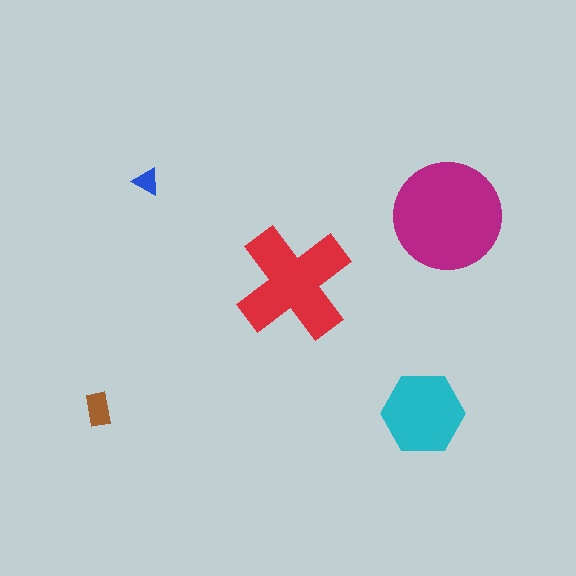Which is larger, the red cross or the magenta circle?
The magenta circle.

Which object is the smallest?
The blue triangle.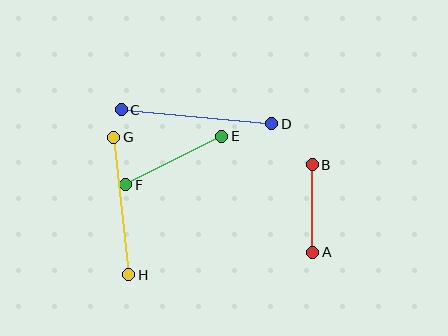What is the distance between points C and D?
The distance is approximately 151 pixels.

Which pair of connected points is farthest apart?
Points C and D are farthest apart.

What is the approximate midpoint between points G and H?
The midpoint is at approximately (121, 206) pixels.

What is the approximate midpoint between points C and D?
The midpoint is at approximately (196, 117) pixels.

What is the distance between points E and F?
The distance is approximately 107 pixels.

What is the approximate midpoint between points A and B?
The midpoint is at approximately (312, 209) pixels.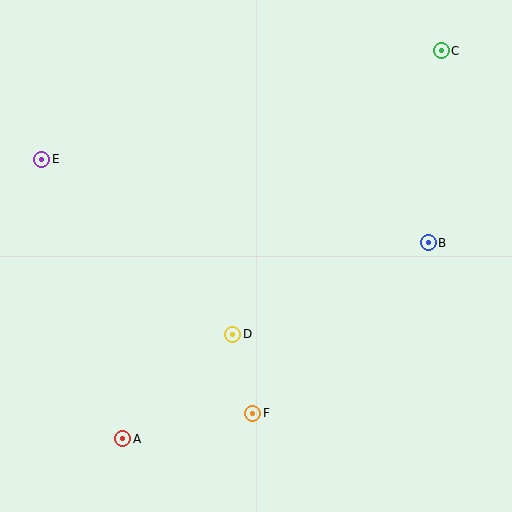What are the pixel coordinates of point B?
Point B is at (428, 243).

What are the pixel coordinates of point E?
Point E is at (42, 159).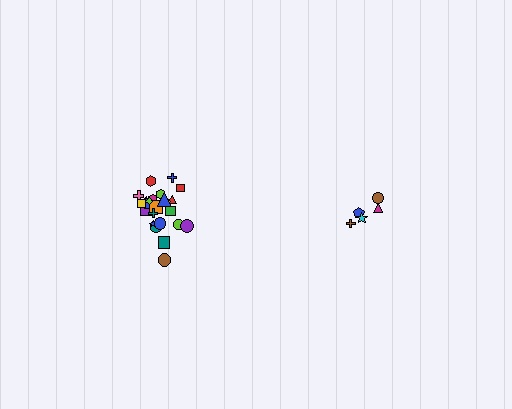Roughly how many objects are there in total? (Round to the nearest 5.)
Roughly 30 objects in total.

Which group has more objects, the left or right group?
The left group.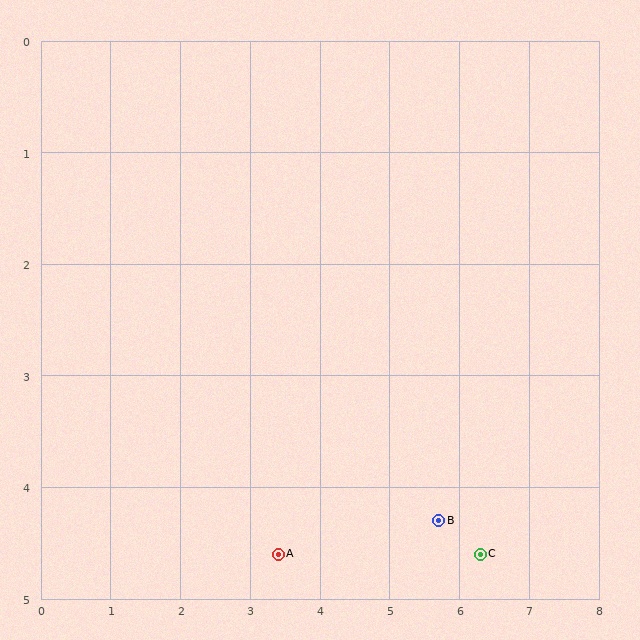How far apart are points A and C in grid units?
Points A and C are about 2.9 grid units apart.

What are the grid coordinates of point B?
Point B is at approximately (5.7, 4.3).